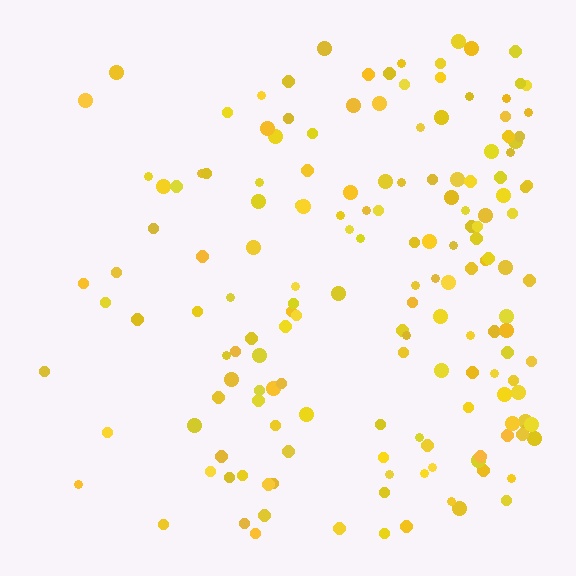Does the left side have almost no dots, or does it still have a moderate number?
Still a moderate number, just noticeably fewer than the right.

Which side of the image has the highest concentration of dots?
The right.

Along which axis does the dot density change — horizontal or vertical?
Horizontal.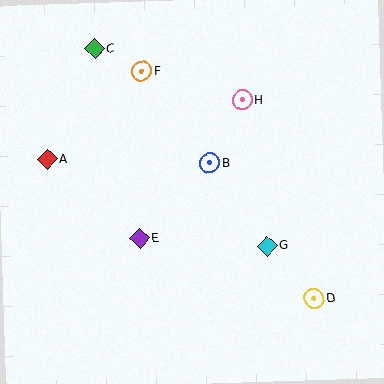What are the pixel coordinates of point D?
Point D is at (314, 299).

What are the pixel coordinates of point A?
Point A is at (47, 159).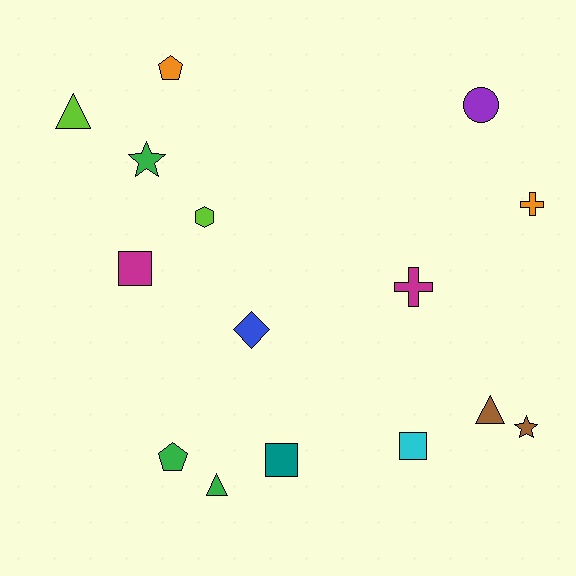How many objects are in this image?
There are 15 objects.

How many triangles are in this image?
There are 3 triangles.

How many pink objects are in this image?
There are no pink objects.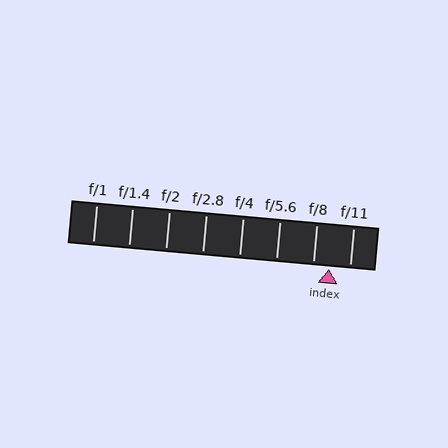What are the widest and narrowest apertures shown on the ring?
The widest aperture shown is f/1 and the narrowest is f/11.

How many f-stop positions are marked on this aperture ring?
There are 8 f-stop positions marked.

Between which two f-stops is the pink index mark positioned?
The index mark is between f/8 and f/11.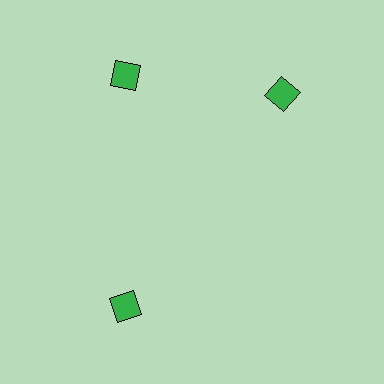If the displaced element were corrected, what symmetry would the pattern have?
It would have 3-fold rotational symmetry — the pattern would map onto itself every 120 degrees.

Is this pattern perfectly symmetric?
No. The 3 green squares are arranged in a ring, but one element near the 3 o'clock position is rotated out of alignment along the ring, breaking the 3-fold rotational symmetry.